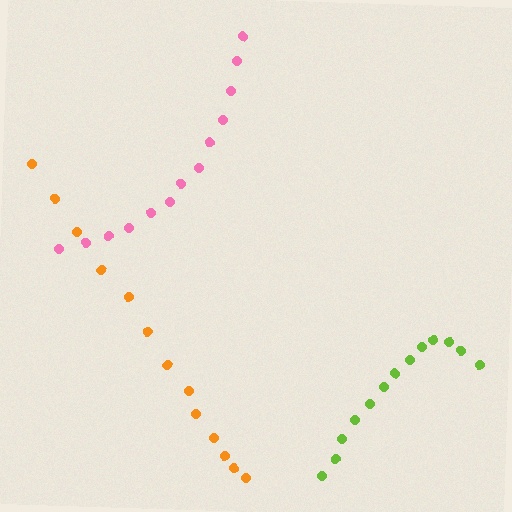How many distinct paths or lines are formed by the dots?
There are 3 distinct paths.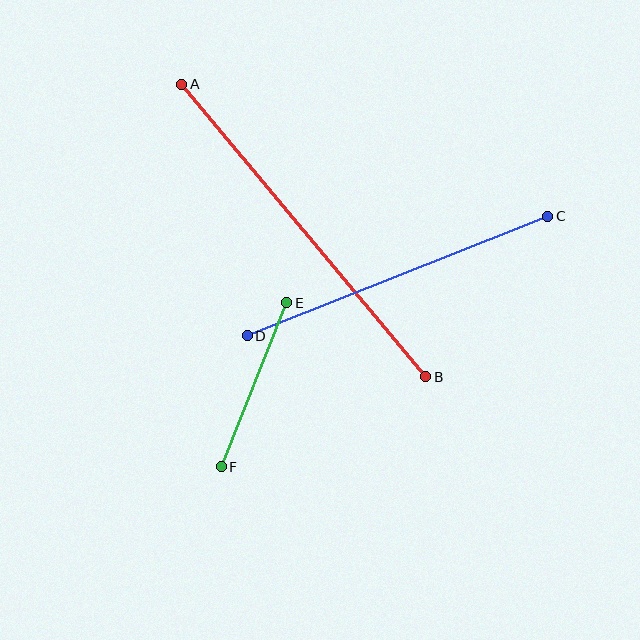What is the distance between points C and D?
The distance is approximately 323 pixels.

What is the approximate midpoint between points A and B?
The midpoint is at approximately (304, 230) pixels.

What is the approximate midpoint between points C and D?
The midpoint is at approximately (398, 276) pixels.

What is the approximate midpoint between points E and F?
The midpoint is at approximately (254, 385) pixels.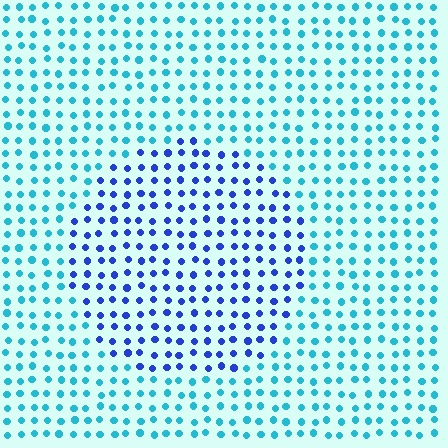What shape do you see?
I see a circle.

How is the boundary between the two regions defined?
The boundary is defined purely by a slight shift in hue (about 43 degrees). Spacing, size, and orientation are identical on both sides.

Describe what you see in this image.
The image is filled with small cyan elements in a uniform arrangement. A circle-shaped region is visible where the elements are tinted to a slightly different hue, forming a subtle color boundary.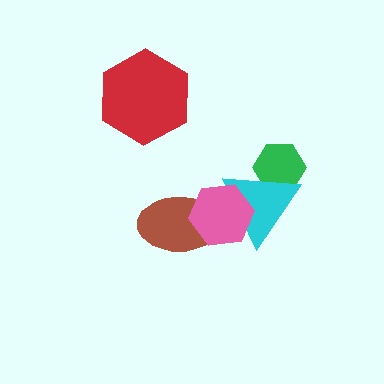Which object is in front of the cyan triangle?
The pink hexagon is in front of the cyan triangle.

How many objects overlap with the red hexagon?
0 objects overlap with the red hexagon.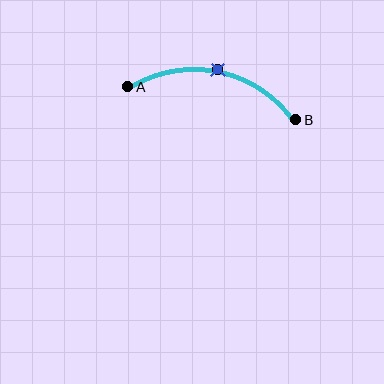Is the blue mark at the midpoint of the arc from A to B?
Yes. The blue mark lies on the arc at equal arc-length from both A and B — it is the arc midpoint.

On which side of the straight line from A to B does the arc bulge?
The arc bulges above the straight line connecting A and B.